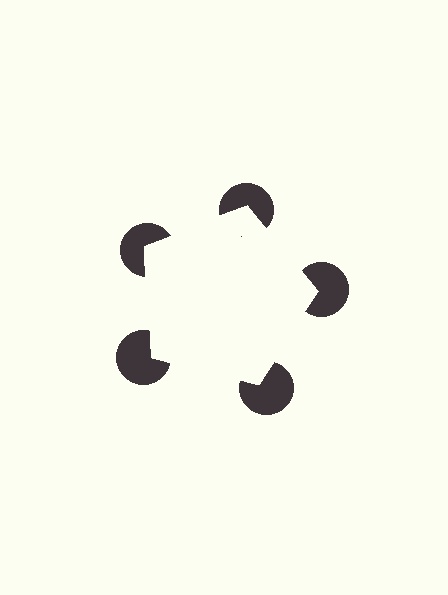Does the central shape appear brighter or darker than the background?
It typically appears slightly brighter than the background, even though no actual brightness change is drawn.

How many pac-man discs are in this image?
There are 5 — one at each vertex of the illusory pentagon.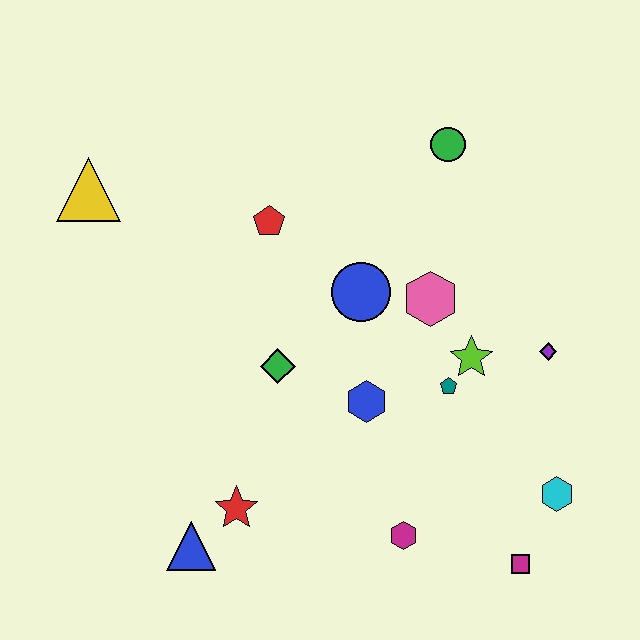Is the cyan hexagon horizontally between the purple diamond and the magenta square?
No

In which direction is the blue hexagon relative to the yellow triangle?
The blue hexagon is to the right of the yellow triangle.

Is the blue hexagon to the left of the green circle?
Yes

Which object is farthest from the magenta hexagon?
The yellow triangle is farthest from the magenta hexagon.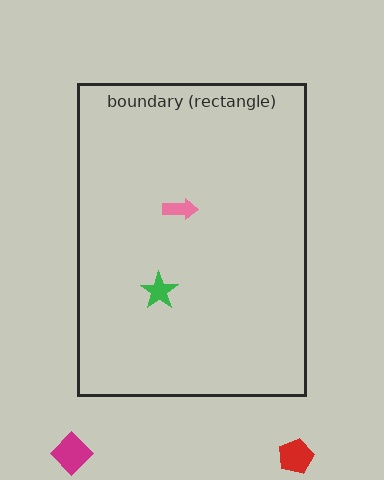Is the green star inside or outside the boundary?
Inside.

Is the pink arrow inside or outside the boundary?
Inside.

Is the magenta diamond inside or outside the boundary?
Outside.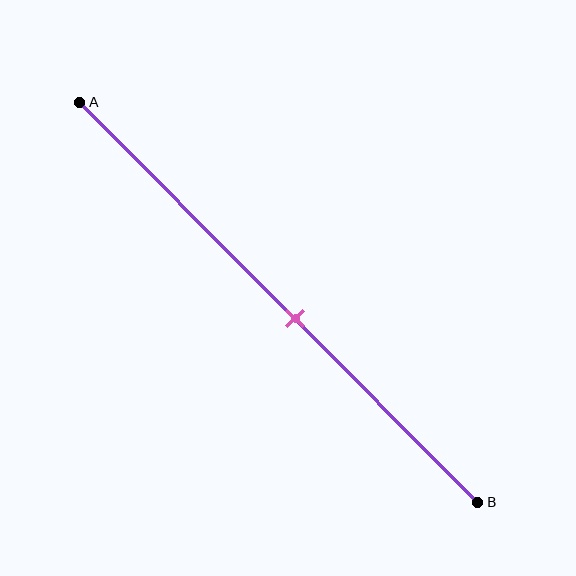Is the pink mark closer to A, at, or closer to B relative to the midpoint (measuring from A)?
The pink mark is closer to point B than the midpoint of segment AB.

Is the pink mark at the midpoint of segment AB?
No, the mark is at about 55% from A, not at the 50% midpoint.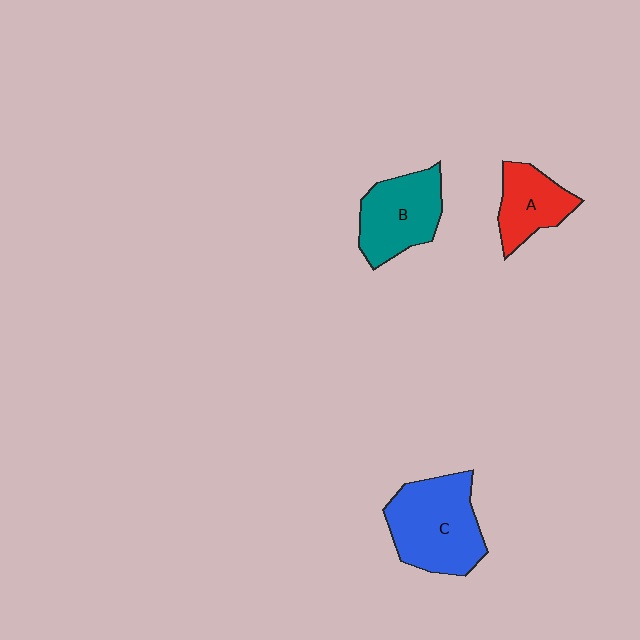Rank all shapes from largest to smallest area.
From largest to smallest: C (blue), B (teal), A (red).